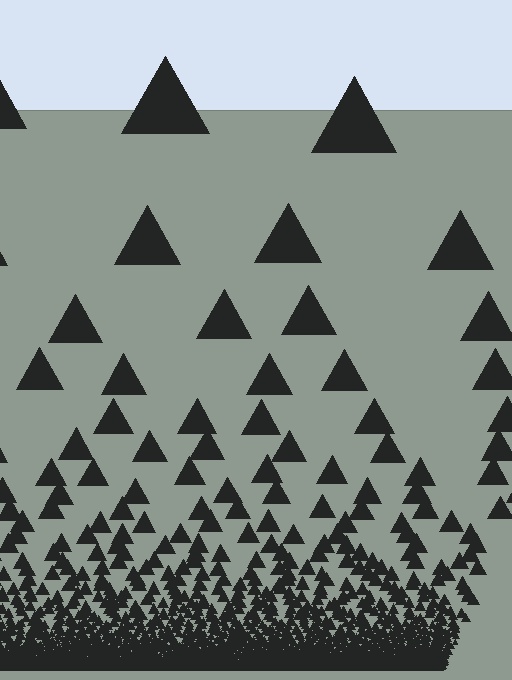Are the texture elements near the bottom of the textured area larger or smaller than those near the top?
Smaller. The gradient is inverted — elements near the bottom are smaller and denser.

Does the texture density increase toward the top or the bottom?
Density increases toward the bottom.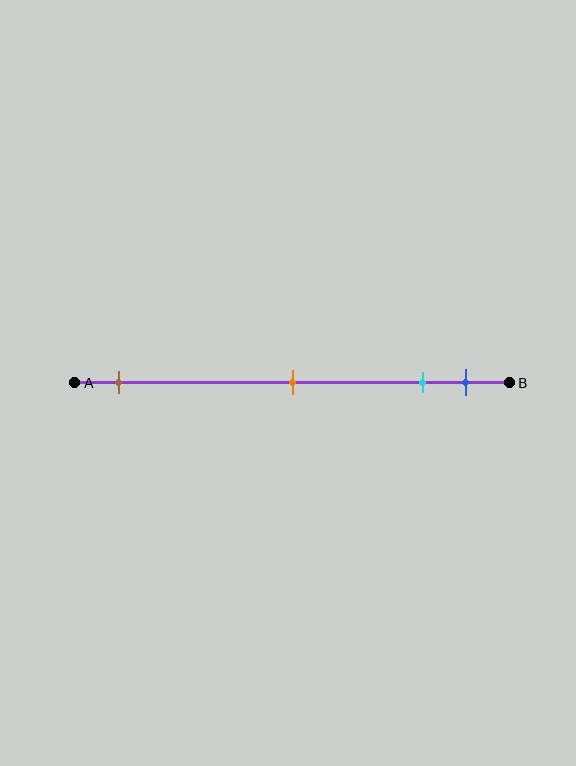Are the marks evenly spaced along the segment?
No, the marks are not evenly spaced.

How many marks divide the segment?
There are 4 marks dividing the segment.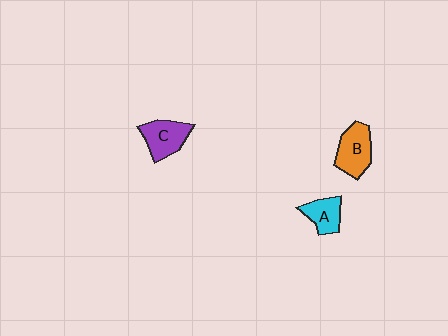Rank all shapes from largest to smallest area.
From largest to smallest: B (orange), C (purple), A (cyan).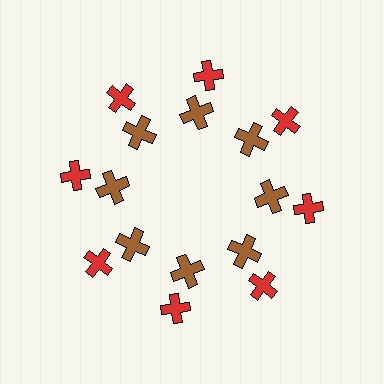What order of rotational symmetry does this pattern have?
This pattern has 8-fold rotational symmetry.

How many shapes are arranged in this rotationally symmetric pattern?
There are 16 shapes, arranged in 8 groups of 2.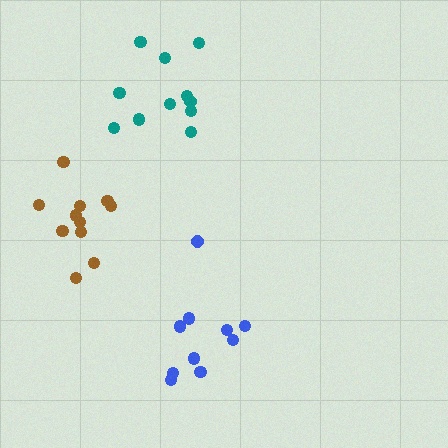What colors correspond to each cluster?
The clusters are colored: brown, blue, teal.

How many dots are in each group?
Group 1: 11 dots, Group 2: 10 dots, Group 3: 11 dots (32 total).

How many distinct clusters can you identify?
There are 3 distinct clusters.